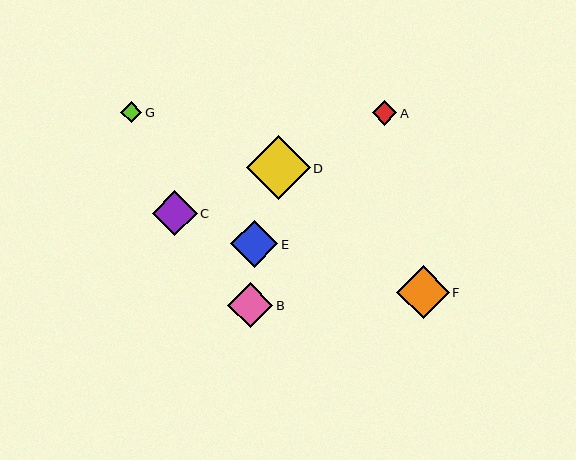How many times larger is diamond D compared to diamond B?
Diamond D is approximately 1.4 times the size of diamond B.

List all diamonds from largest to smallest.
From largest to smallest: D, F, E, B, C, A, G.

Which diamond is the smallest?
Diamond G is the smallest with a size of approximately 21 pixels.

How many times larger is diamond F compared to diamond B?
Diamond F is approximately 1.2 times the size of diamond B.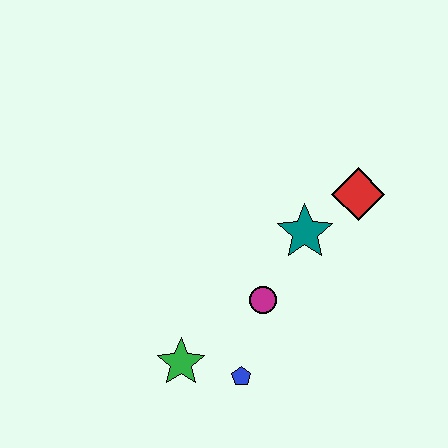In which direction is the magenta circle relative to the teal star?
The magenta circle is below the teal star.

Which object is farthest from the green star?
The red diamond is farthest from the green star.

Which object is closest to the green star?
The blue pentagon is closest to the green star.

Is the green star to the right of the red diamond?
No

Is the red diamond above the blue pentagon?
Yes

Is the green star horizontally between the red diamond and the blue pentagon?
No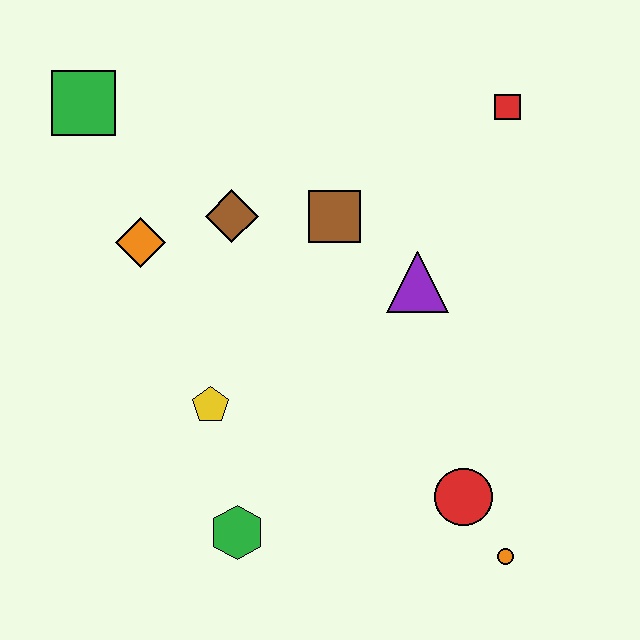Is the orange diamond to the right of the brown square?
No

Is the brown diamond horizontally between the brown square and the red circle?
No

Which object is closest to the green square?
The orange diamond is closest to the green square.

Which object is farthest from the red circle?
The green square is farthest from the red circle.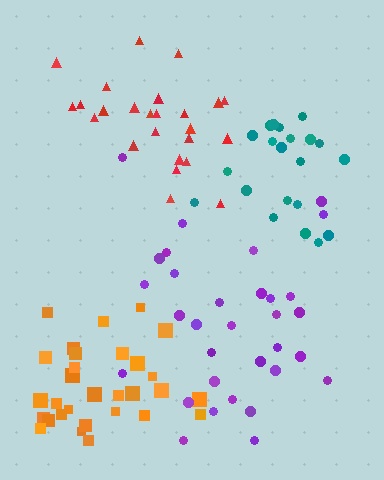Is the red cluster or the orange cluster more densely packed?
Orange.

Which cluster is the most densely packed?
Teal.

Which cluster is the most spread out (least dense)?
Purple.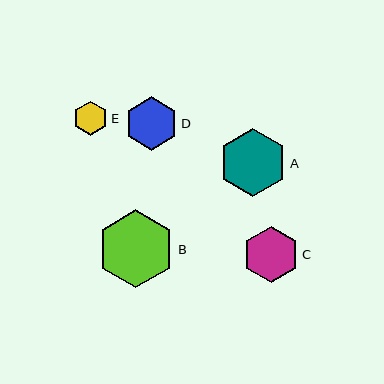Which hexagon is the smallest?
Hexagon E is the smallest with a size of approximately 34 pixels.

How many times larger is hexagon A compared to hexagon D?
Hexagon A is approximately 1.3 times the size of hexagon D.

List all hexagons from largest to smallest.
From largest to smallest: B, A, C, D, E.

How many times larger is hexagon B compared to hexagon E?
Hexagon B is approximately 2.3 times the size of hexagon E.